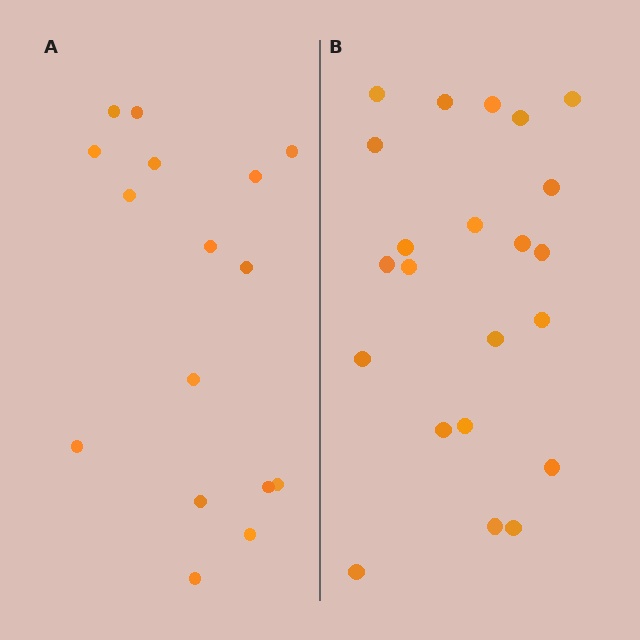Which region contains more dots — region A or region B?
Region B (the right region) has more dots.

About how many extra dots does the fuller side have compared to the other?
Region B has about 6 more dots than region A.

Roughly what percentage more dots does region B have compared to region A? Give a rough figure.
About 40% more.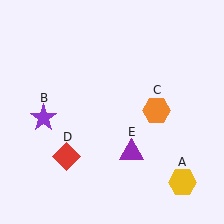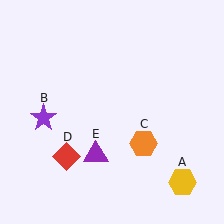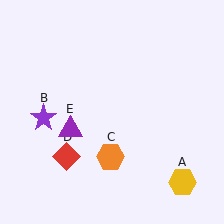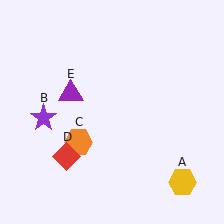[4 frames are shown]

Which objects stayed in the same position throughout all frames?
Yellow hexagon (object A) and purple star (object B) and red diamond (object D) remained stationary.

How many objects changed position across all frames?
2 objects changed position: orange hexagon (object C), purple triangle (object E).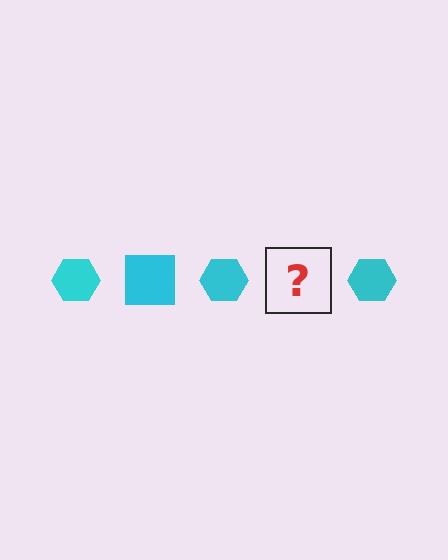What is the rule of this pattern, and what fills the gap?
The rule is that the pattern cycles through hexagon, square shapes in cyan. The gap should be filled with a cyan square.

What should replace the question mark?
The question mark should be replaced with a cyan square.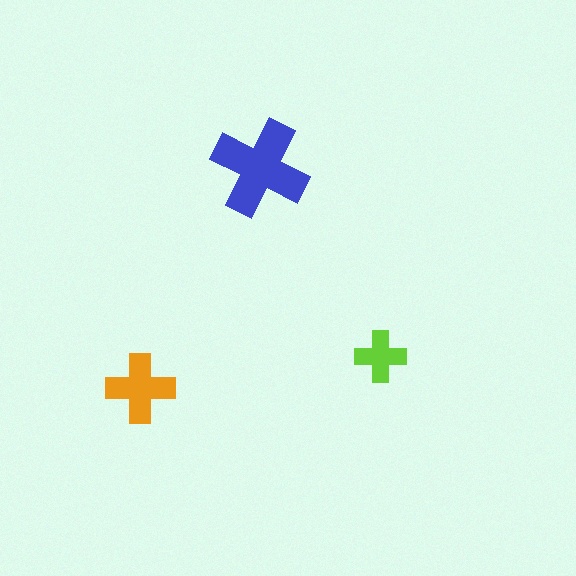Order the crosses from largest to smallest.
the blue one, the orange one, the lime one.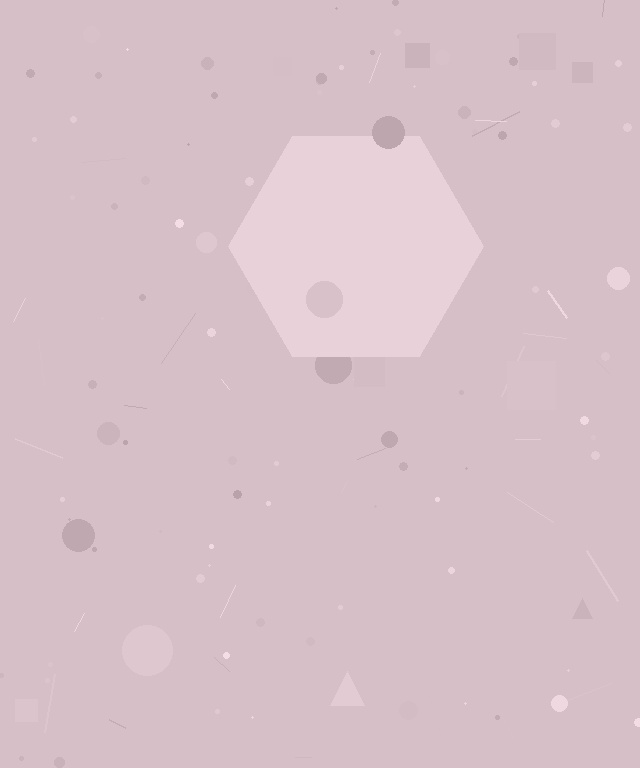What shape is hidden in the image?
A hexagon is hidden in the image.